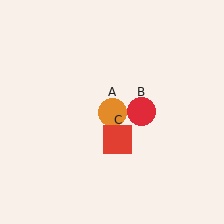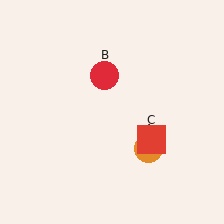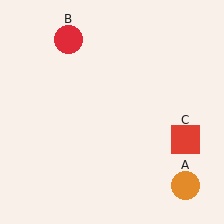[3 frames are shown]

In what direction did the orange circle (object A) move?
The orange circle (object A) moved down and to the right.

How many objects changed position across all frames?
3 objects changed position: orange circle (object A), red circle (object B), red square (object C).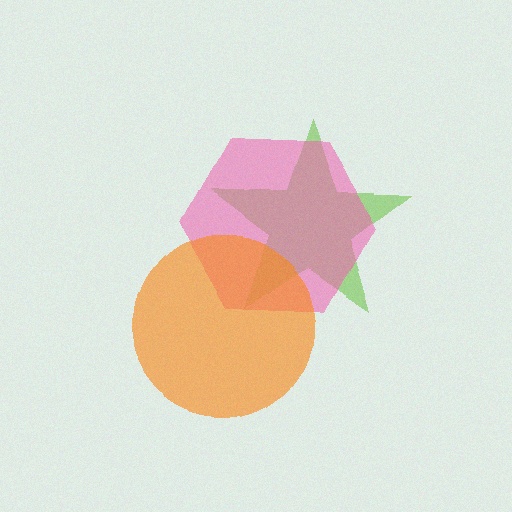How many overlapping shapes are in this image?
There are 3 overlapping shapes in the image.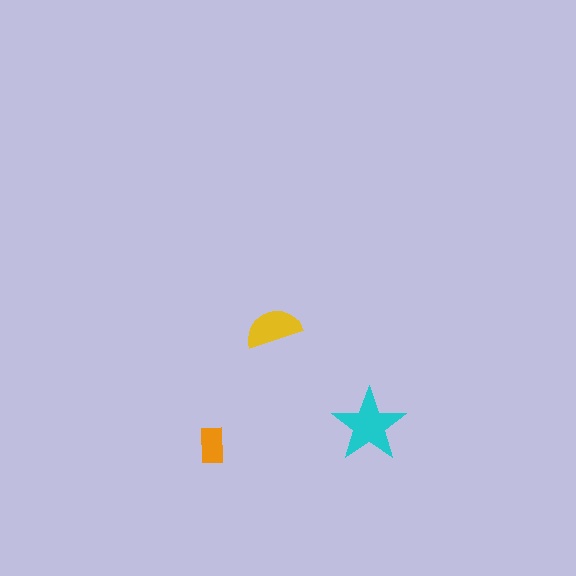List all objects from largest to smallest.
The cyan star, the yellow semicircle, the orange rectangle.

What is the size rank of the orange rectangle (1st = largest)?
3rd.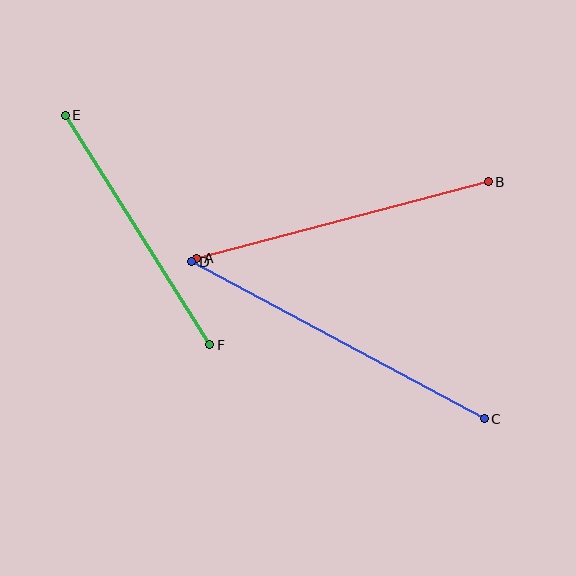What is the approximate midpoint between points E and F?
The midpoint is at approximately (138, 230) pixels.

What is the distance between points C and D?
The distance is approximately 332 pixels.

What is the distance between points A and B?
The distance is approximately 301 pixels.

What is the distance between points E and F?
The distance is approximately 271 pixels.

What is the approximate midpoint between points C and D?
The midpoint is at approximately (338, 340) pixels.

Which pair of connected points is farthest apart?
Points C and D are farthest apart.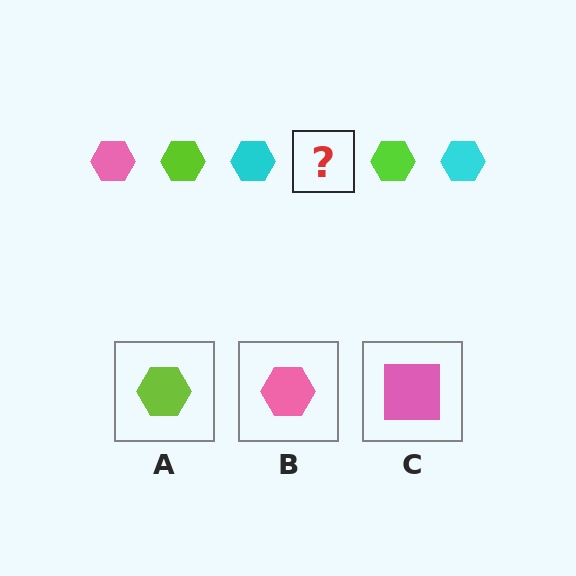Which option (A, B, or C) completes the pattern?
B.